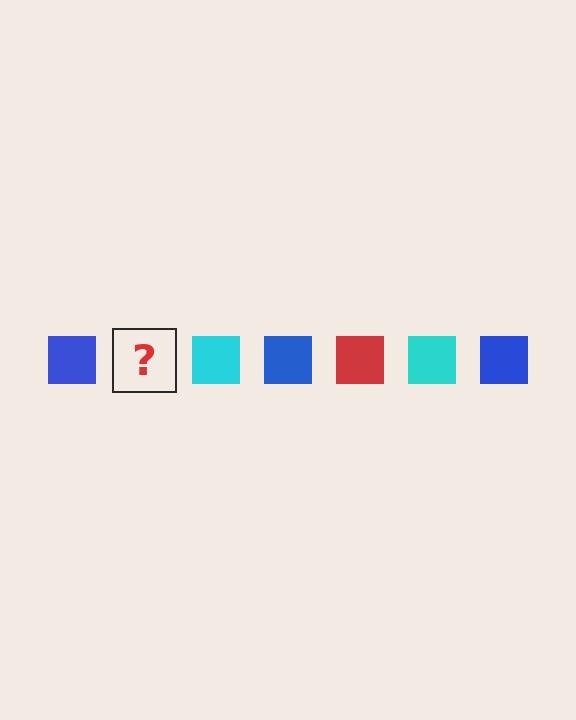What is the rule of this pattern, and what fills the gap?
The rule is that the pattern cycles through blue, red, cyan squares. The gap should be filled with a red square.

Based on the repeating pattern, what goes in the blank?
The blank should be a red square.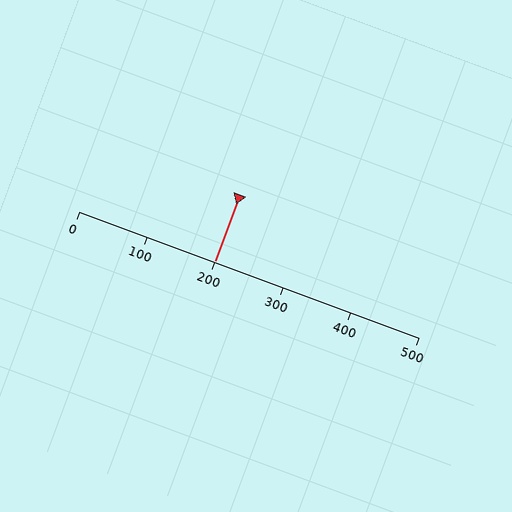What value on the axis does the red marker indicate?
The marker indicates approximately 200.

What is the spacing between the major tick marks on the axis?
The major ticks are spaced 100 apart.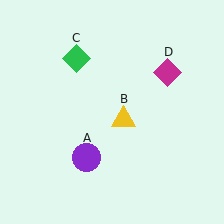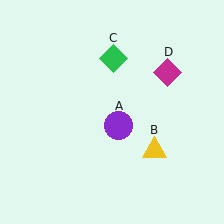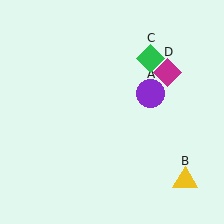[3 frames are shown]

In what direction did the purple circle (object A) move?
The purple circle (object A) moved up and to the right.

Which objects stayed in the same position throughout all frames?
Magenta diamond (object D) remained stationary.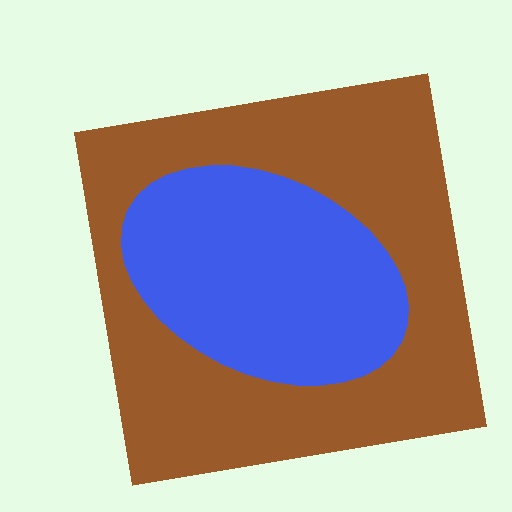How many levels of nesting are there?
2.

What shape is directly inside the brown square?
The blue ellipse.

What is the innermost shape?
The blue ellipse.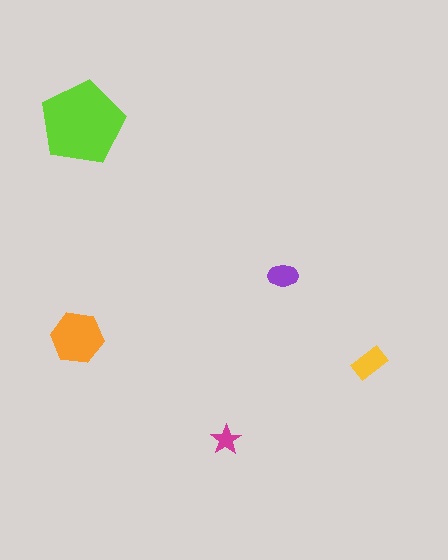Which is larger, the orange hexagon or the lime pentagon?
The lime pentagon.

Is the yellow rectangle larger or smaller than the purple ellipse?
Larger.